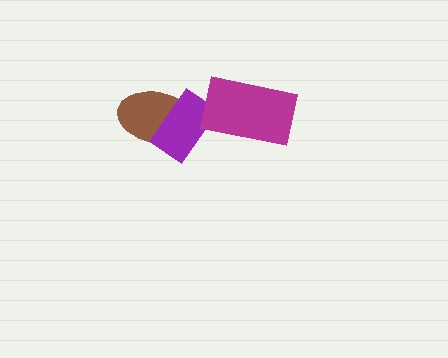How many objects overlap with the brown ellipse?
1 object overlaps with the brown ellipse.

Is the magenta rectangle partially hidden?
No, no other shape covers it.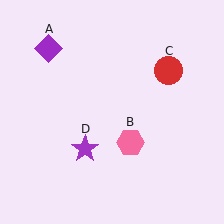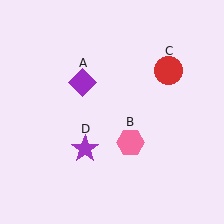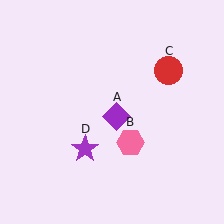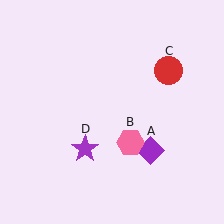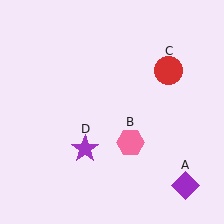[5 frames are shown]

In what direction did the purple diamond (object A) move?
The purple diamond (object A) moved down and to the right.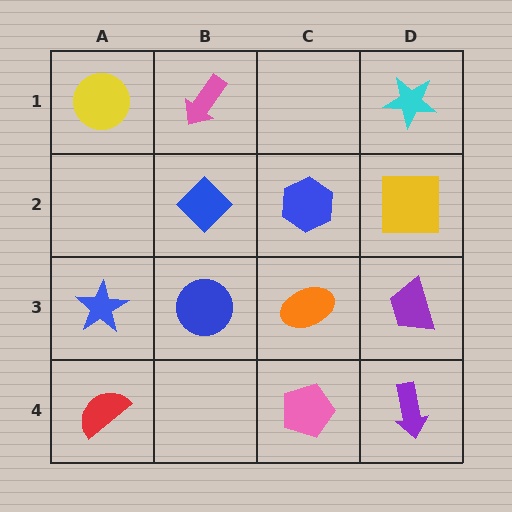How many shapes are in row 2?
3 shapes.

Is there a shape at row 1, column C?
No, that cell is empty.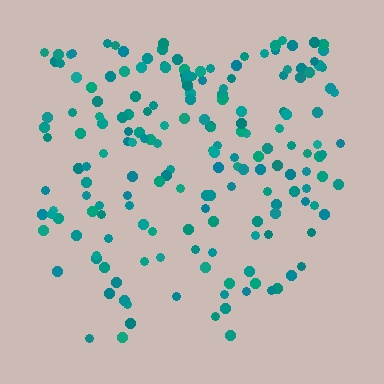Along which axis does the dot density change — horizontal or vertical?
Vertical.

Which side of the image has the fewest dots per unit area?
The bottom.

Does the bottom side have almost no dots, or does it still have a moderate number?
Still a moderate number, just noticeably fewer than the top.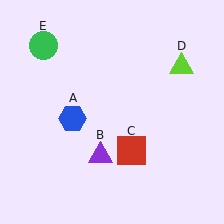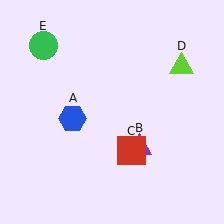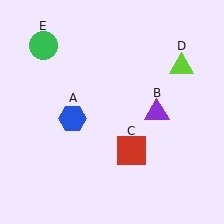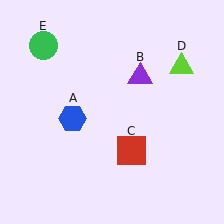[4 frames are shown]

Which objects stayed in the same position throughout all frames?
Blue hexagon (object A) and red square (object C) and lime triangle (object D) and green circle (object E) remained stationary.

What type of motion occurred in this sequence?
The purple triangle (object B) rotated counterclockwise around the center of the scene.